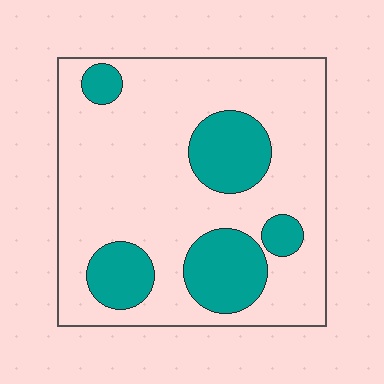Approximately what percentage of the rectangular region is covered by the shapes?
Approximately 25%.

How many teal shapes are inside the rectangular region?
5.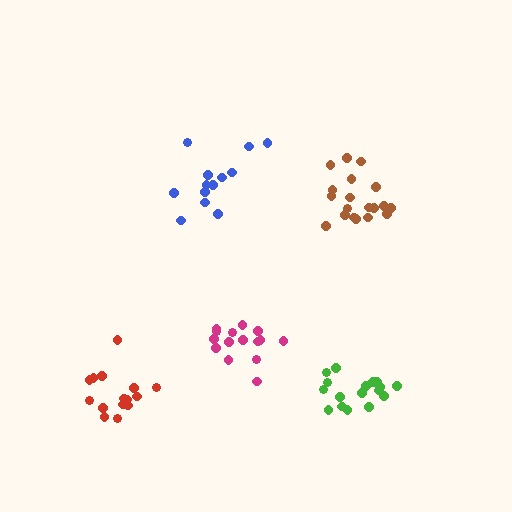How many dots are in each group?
Group 1: 13 dots, Group 2: 15 dots, Group 3: 15 dots, Group 4: 19 dots, Group 5: 18 dots (80 total).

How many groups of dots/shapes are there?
There are 5 groups.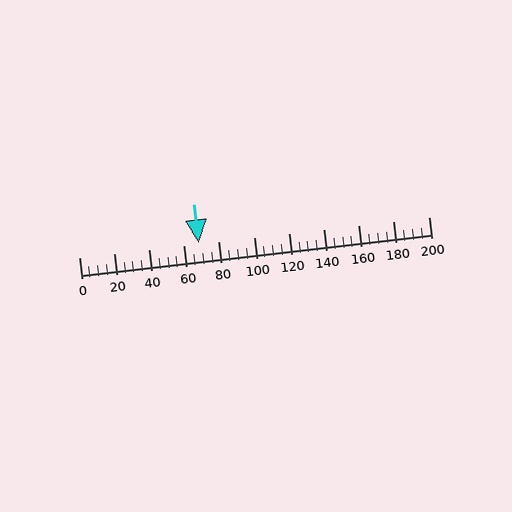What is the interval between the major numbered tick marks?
The major tick marks are spaced 20 units apart.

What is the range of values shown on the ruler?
The ruler shows values from 0 to 200.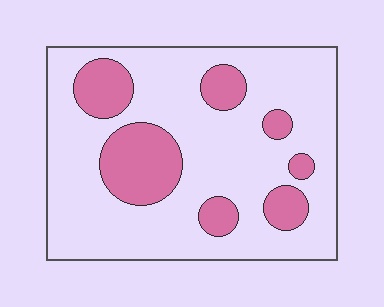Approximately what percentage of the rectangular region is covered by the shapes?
Approximately 25%.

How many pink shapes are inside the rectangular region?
7.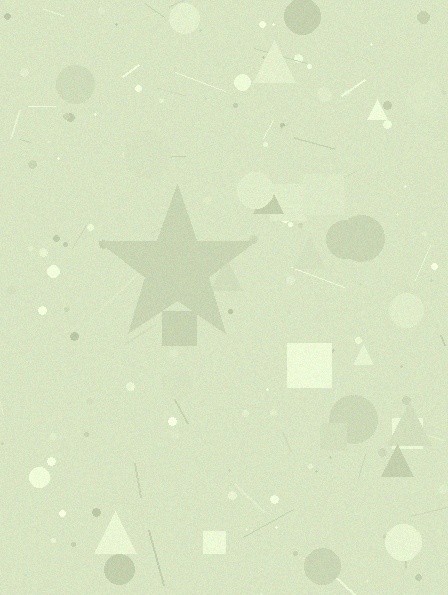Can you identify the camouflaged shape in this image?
The camouflaged shape is a star.